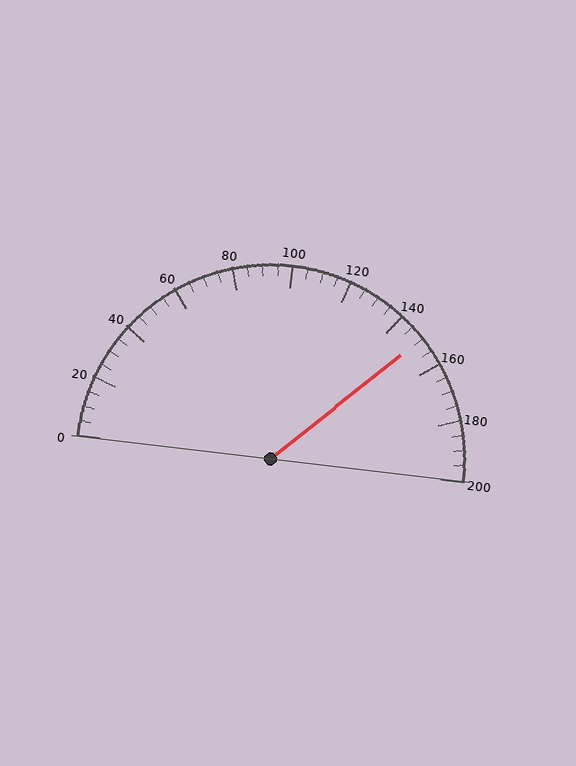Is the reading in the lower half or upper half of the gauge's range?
The reading is in the upper half of the range (0 to 200).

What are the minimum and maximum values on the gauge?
The gauge ranges from 0 to 200.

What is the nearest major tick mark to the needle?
The nearest major tick mark is 160.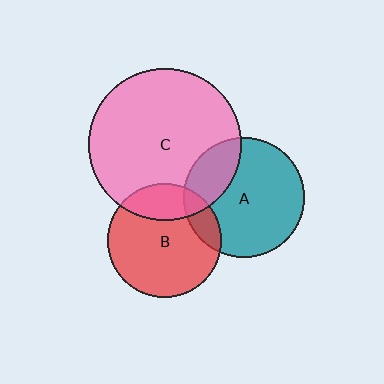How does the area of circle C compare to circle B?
Approximately 1.8 times.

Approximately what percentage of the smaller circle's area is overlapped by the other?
Approximately 25%.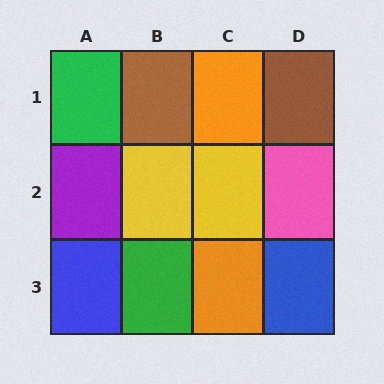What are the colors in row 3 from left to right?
Blue, green, orange, blue.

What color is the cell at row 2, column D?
Pink.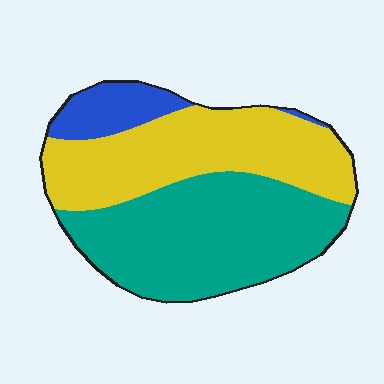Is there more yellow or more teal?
Teal.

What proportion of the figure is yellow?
Yellow covers 41% of the figure.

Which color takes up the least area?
Blue, at roughly 10%.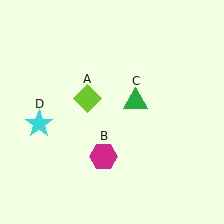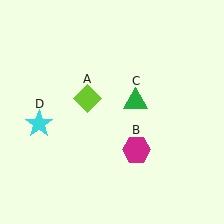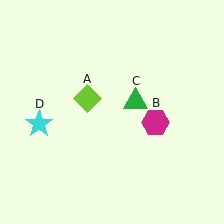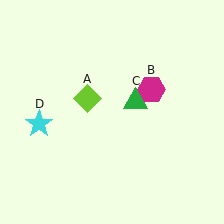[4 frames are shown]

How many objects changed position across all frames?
1 object changed position: magenta hexagon (object B).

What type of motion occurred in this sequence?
The magenta hexagon (object B) rotated counterclockwise around the center of the scene.